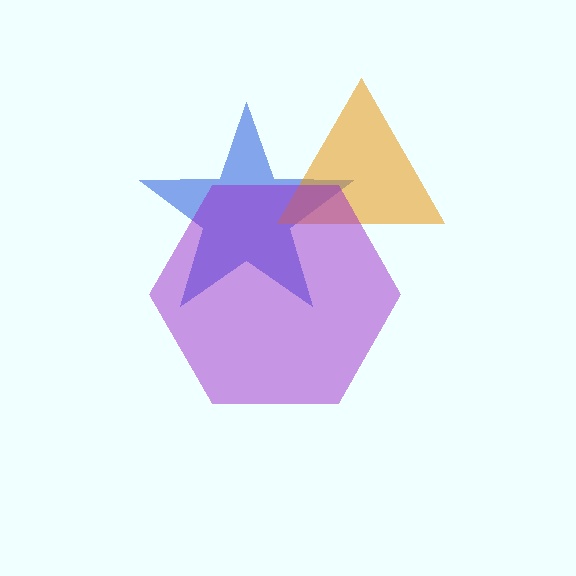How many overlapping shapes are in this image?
There are 3 overlapping shapes in the image.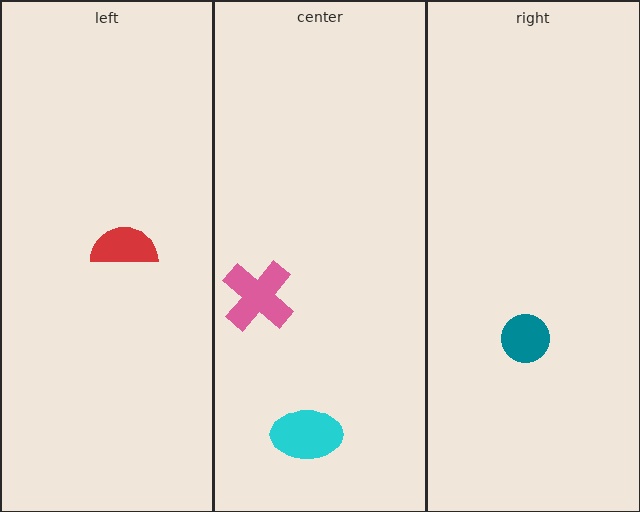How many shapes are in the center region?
2.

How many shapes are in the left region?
1.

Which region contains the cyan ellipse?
The center region.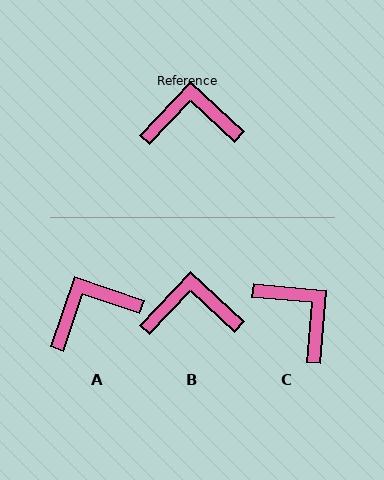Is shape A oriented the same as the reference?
No, it is off by about 24 degrees.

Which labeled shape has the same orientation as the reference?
B.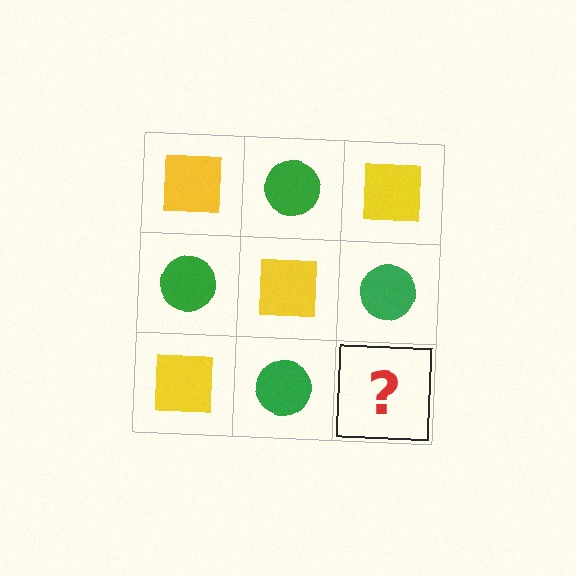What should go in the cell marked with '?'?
The missing cell should contain a yellow square.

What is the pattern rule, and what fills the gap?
The rule is that it alternates yellow square and green circle in a checkerboard pattern. The gap should be filled with a yellow square.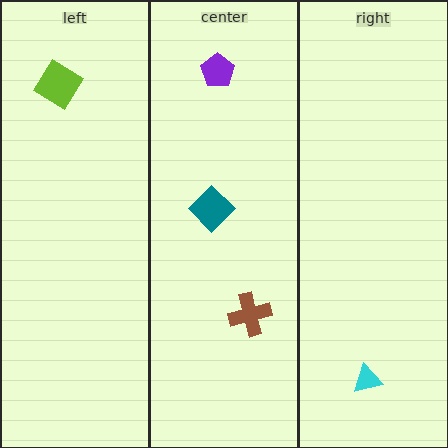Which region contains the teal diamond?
The center region.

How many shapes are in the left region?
1.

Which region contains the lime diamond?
The left region.